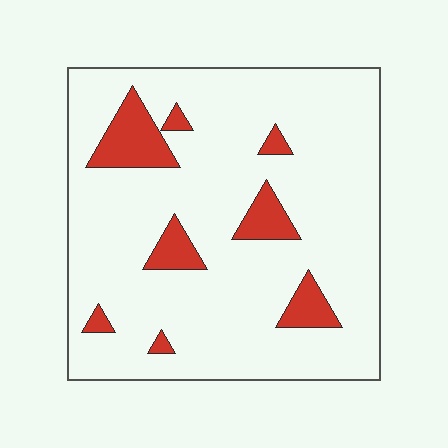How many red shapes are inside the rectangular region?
8.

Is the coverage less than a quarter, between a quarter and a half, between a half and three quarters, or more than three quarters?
Less than a quarter.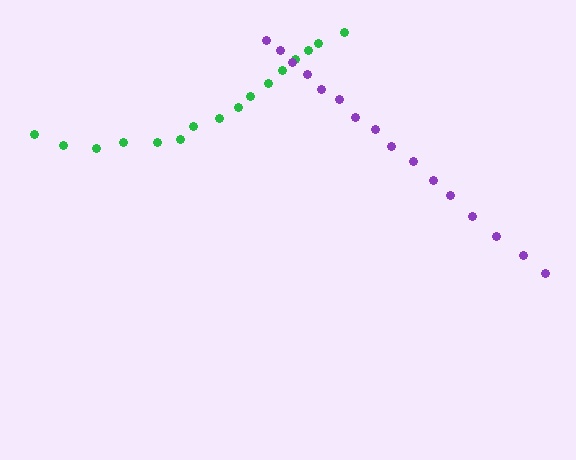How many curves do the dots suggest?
There are 2 distinct paths.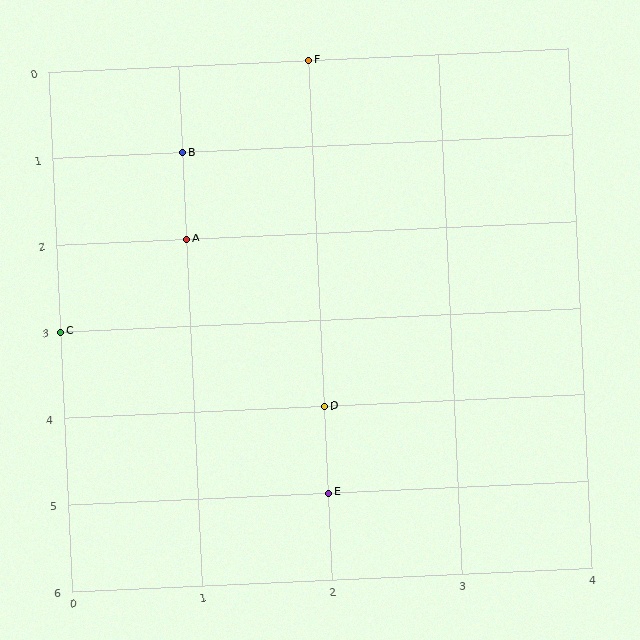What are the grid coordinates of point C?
Point C is at grid coordinates (0, 3).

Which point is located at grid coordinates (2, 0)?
Point F is at (2, 0).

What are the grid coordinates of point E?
Point E is at grid coordinates (2, 5).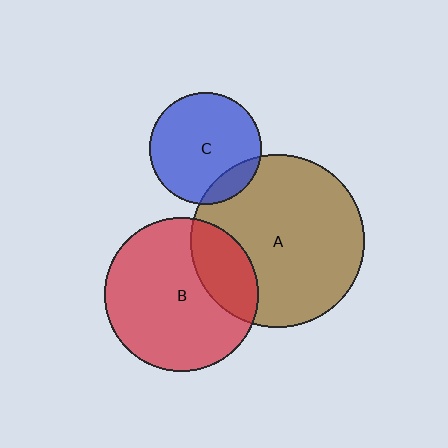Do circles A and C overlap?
Yes.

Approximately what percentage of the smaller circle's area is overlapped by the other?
Approximately 15%.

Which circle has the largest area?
Circle A (brown).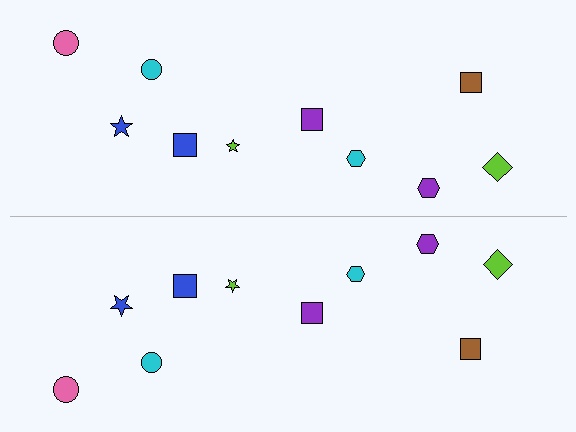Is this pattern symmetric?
Yes, this pattern has bilateral (reflection) symmetry.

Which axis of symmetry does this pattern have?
The pattern has a horizontal axis of symmetry running through the center of the image.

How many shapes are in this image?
There are 20 shapes in this image.